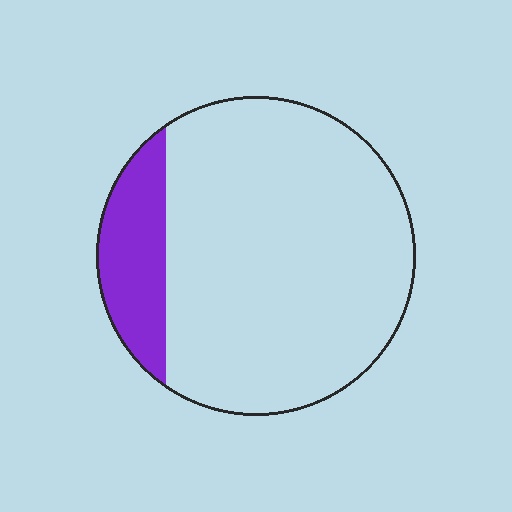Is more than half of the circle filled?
No.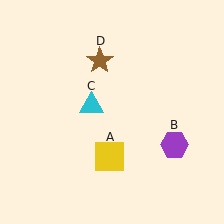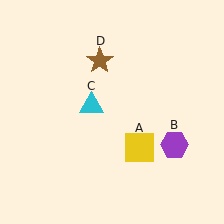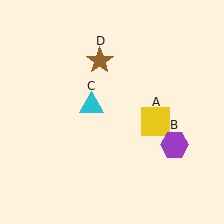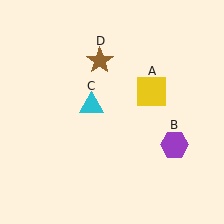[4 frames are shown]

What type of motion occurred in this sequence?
The yellow square (object A) rotated counterclockwise around the center of the scene.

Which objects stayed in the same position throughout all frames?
Purple hexagon (object B) and cyan triangle (object C) and brown star (object D) remained stationary.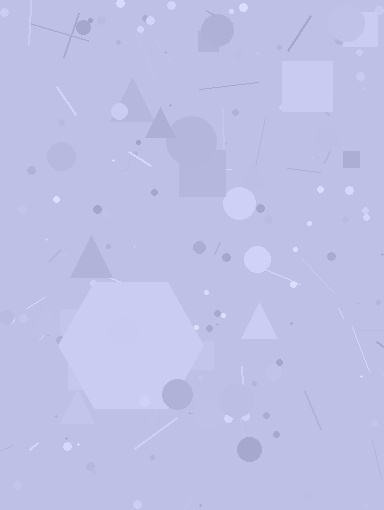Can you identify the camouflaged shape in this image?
The camouflaged shape is a hexagon.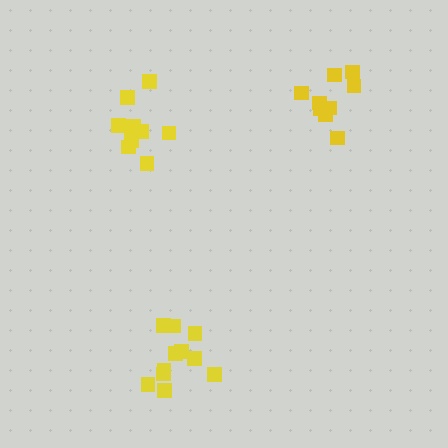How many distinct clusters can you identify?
There are 3 distinct clusters.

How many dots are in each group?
Group 1: 10 dots, Group 2: 9 dots, Group 3: 11 dots (30 total).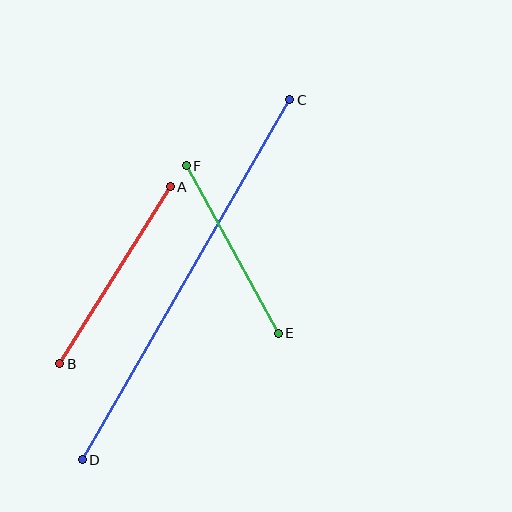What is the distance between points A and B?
The distance is approximately 208 pixels.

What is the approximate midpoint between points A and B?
The midpoint is at approximately (115, 275) pixels.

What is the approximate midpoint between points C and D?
The midpoint is at approximately (186, 280) pixels.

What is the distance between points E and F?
The distance is approximately 191 pixels.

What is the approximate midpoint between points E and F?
The midpoint is at approximately (232, 249) pixels.